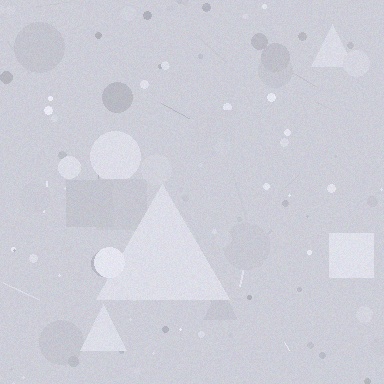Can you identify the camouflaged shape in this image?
The camouflaged shape is a triangle.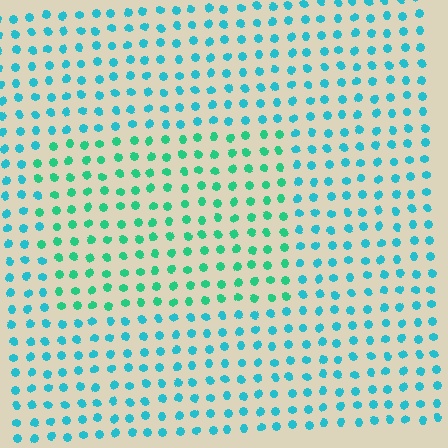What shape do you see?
I see a rectangle.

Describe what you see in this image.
The image is filled with small cyan elements in a uniform arrangement. A rectangle-shaped region is visible where the elements are tinted to a slightly different hue, forming a subtle color boundary.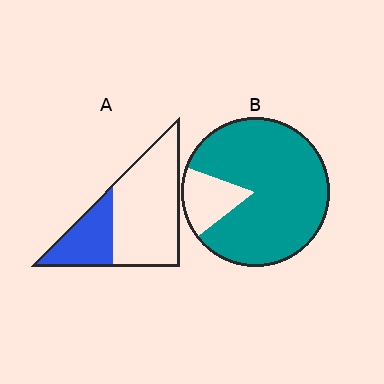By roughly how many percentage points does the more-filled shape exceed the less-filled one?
By roughly 55 percentage points (B over A).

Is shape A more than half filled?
No.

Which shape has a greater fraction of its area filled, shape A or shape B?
Shape B.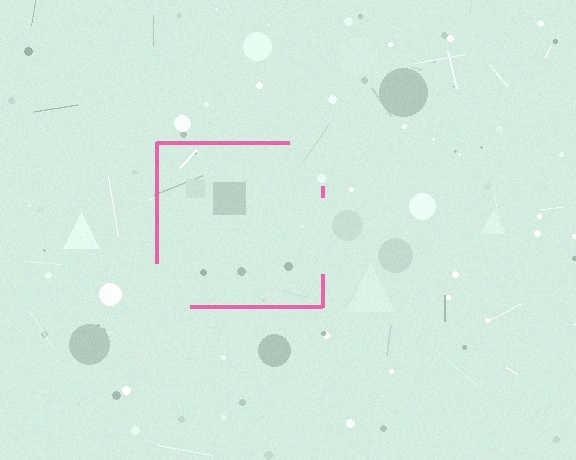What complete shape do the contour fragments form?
The contour fragments form a square.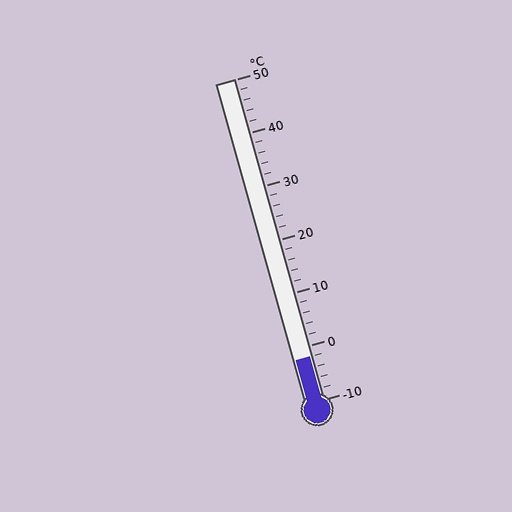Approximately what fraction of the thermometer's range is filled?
The thermometer is filled to approximately 15% of its range.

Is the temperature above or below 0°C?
The temperature is below 0°C.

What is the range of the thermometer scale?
The thermometer scale ranges from -10°C to 50°C.